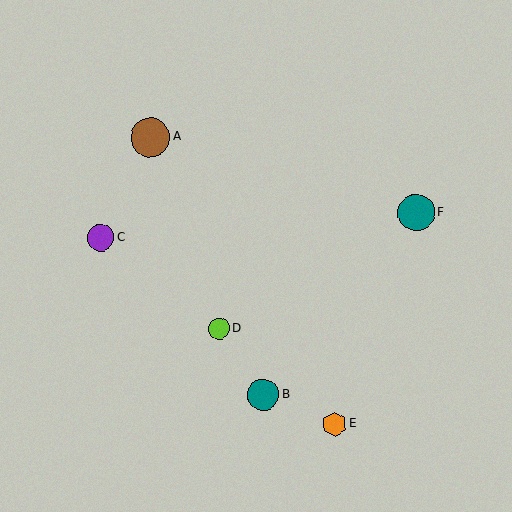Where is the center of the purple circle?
The center of the purple circle is at (101, 238).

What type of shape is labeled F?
Shape F is a teal circle.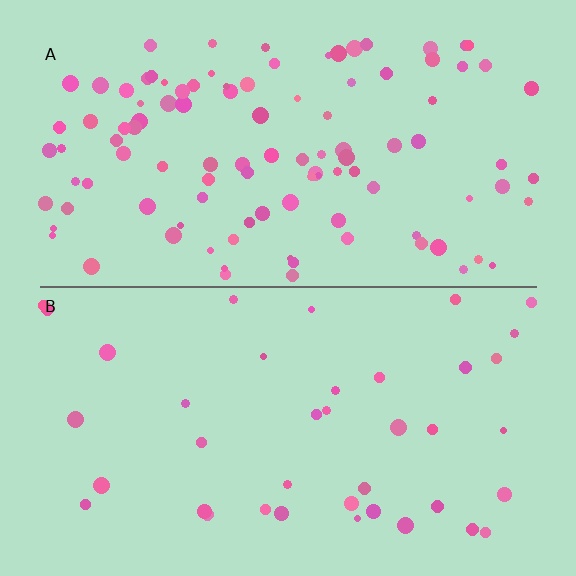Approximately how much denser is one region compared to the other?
Approximately 2.7× — region A over region B.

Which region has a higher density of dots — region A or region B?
A (the top).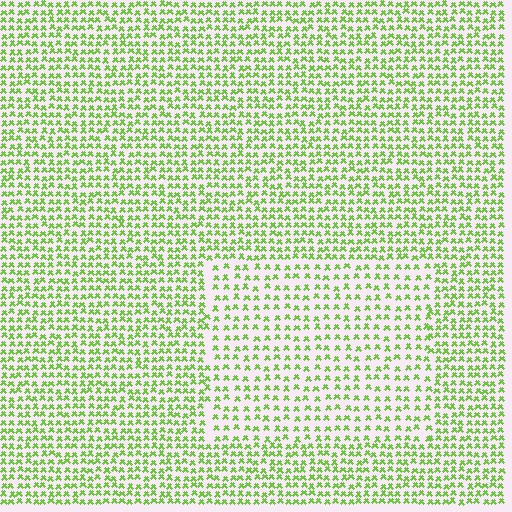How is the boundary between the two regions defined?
The boundary is defined by a change in element density (approximately 1.6x ratio). All elements are the same color, size, and shape.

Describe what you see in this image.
The image contains small lime elements arranged at two different densities. A rectangle-shaped region is visible where the elements are less densely packed than the surrounding area.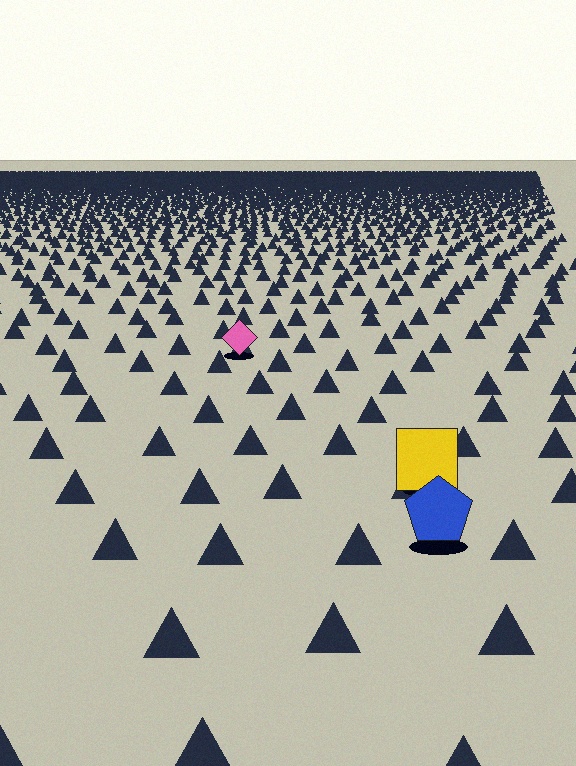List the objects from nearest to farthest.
From nearest to farthest: the blue pentagon, the yellow square, the pink diamond.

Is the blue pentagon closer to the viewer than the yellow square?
Yes. The blue pentagon is closer — you can tell from the texture gradient: the ground texture is coarser near it.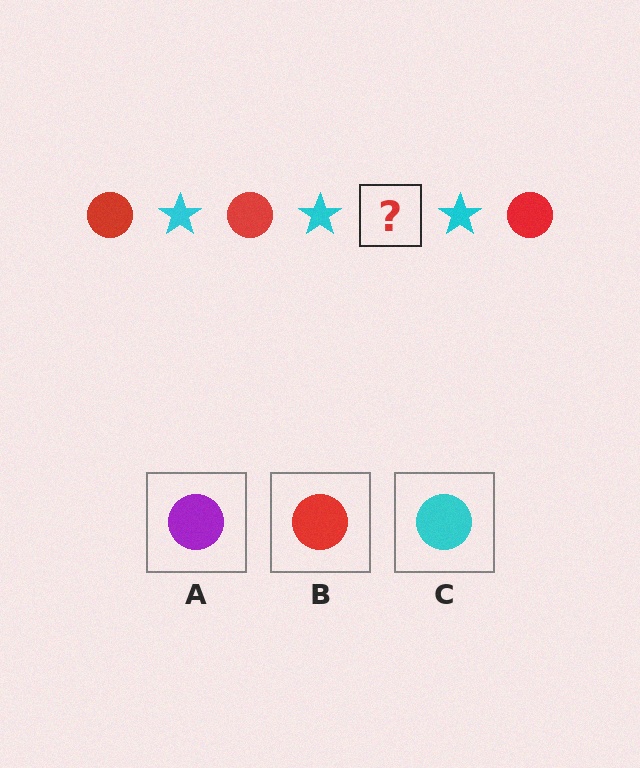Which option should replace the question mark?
Option B.